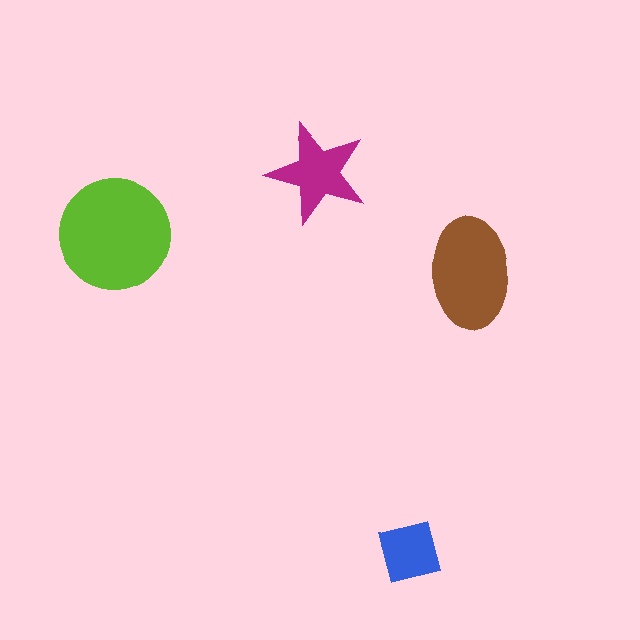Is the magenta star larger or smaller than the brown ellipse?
Smaller.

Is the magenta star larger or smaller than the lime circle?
Smaller.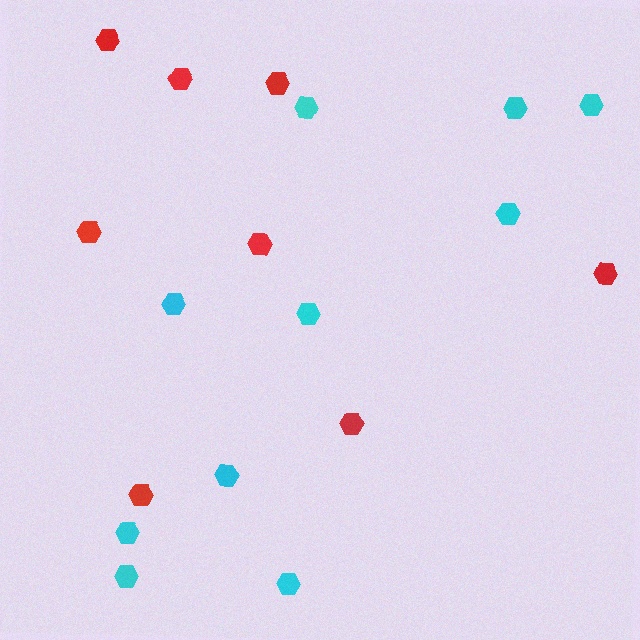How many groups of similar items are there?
There are 2 groups: one group of red hexagons (8) and one group of cyan hexagons (10).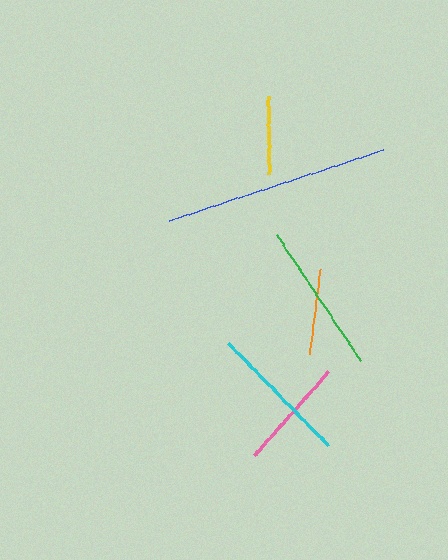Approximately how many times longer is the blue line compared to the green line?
The blue line is approximately 1.5 times the length of the green line.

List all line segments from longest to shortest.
From longest to shortest: blue, green, cyan, pink, orange, yellow.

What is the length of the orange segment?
The orange segment is approximately 86 pixels long.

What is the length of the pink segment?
The pink segment is approximately 112 pixels long.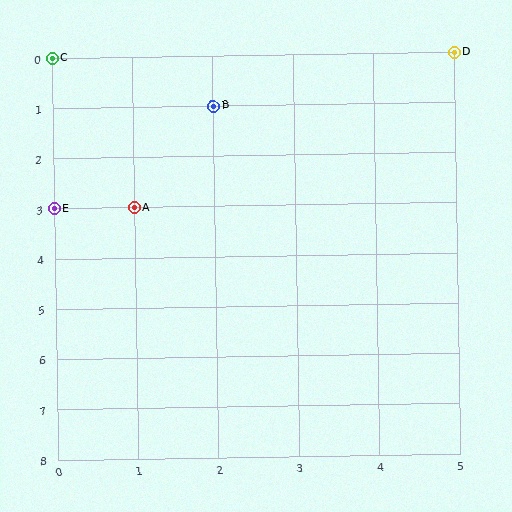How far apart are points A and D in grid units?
Points A and D are 4 columns and 3 rows apart (about 5.0 grid units diagonally).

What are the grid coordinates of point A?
Point A is at grid coordinates (1, 3).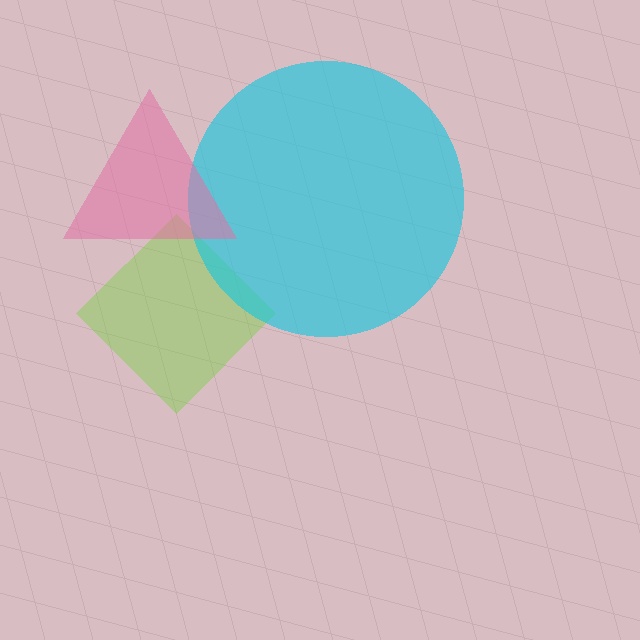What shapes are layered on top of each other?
The layered shapes are: a lime diamond, a cyan circle, a pink triangle.